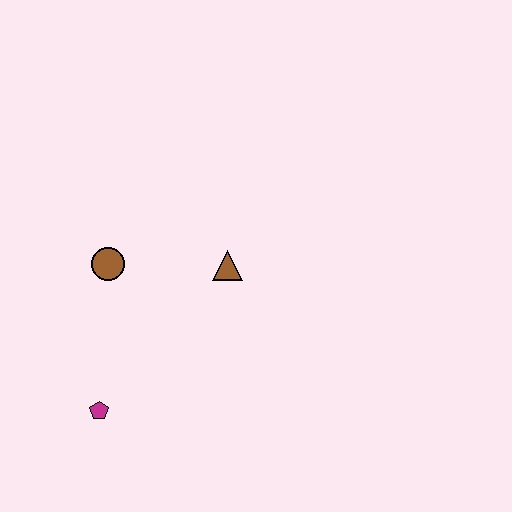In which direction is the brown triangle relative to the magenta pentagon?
The brown triangle is above the magenta pentagon.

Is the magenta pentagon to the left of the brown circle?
Yes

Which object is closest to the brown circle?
The brown triangle is closest to the brown circle.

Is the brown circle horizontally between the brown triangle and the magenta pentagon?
Yes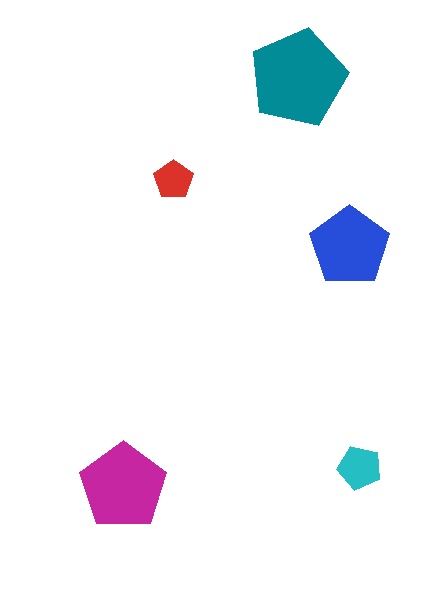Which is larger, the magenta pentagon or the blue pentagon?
The magenta one.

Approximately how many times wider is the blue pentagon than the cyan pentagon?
About 2 times wider.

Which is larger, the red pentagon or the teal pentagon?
The teal one.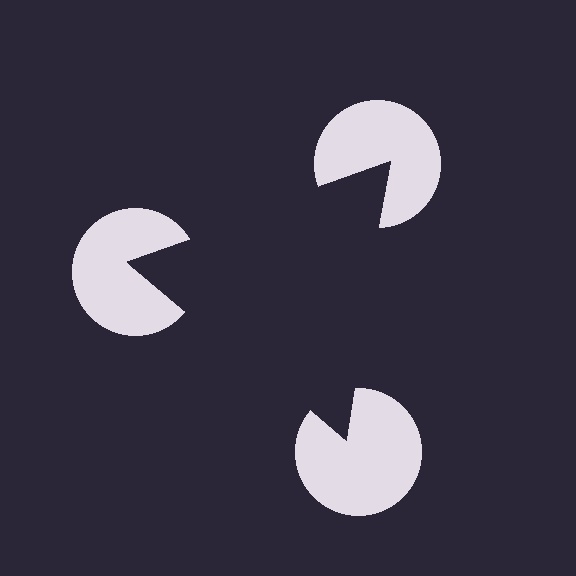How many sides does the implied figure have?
3 sides.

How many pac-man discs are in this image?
There are 3 — one at each vertex of the illusory triangle.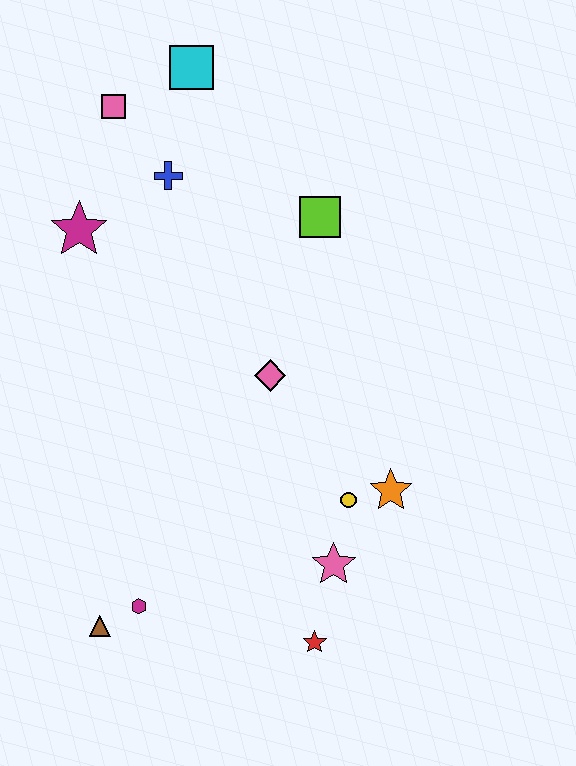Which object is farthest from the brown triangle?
The cyan square is farthest from the brown triangle.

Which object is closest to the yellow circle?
The orange star is closest to the yellow circle.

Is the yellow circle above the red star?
Yes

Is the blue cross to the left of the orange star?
Yes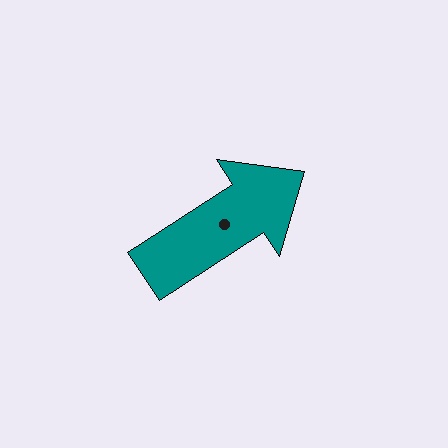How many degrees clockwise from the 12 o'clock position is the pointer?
Approximately 57 degrees.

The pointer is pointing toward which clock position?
Roughly 2 o'clock.